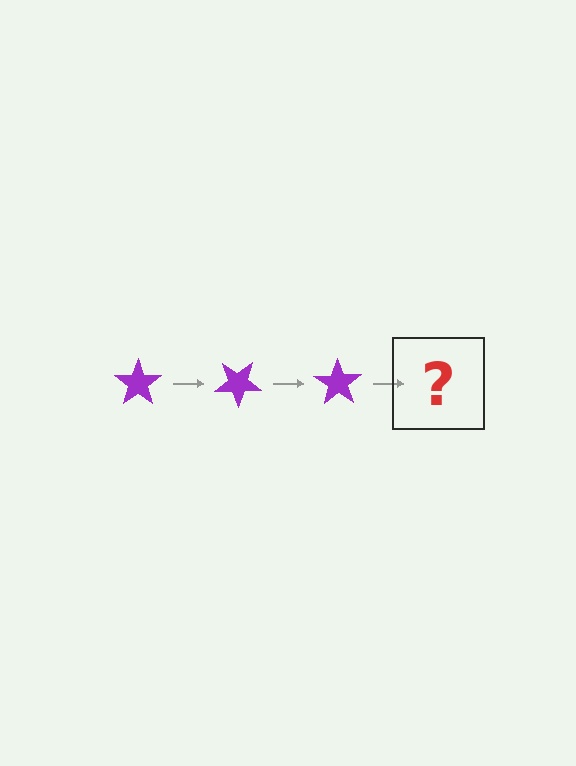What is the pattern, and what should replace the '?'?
The pattern is that the star rotates 35 degrees each step. The '?' should be a purple star rotated 105 degrees.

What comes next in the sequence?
The next element should be a purple star rotated 105 degrees.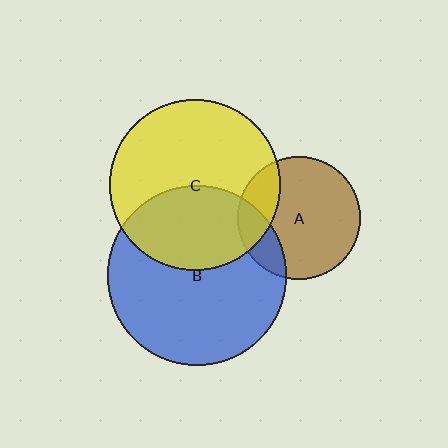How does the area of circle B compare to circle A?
Approximately 2.1 times.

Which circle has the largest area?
Circle B (blue).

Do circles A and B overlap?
Yes.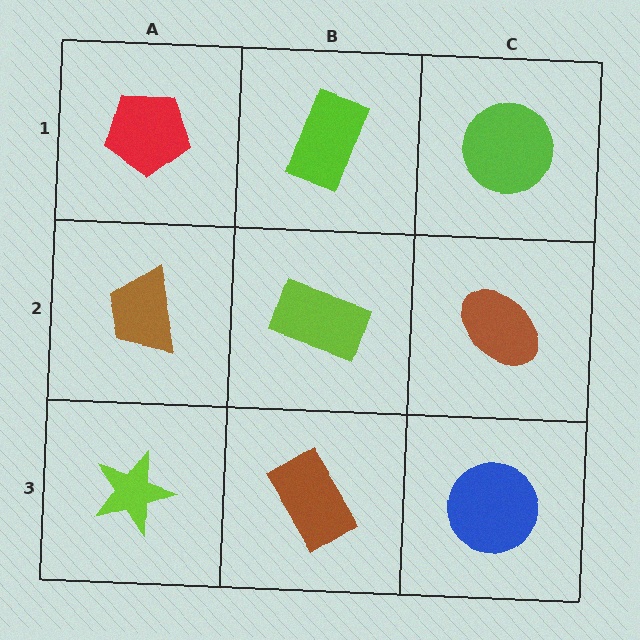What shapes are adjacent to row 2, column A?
A red pentagon (row 1, column A), a lime star (row 3, column A), a lime rectangle (row 2, column B).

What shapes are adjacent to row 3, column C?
A brown ellipse (row 2, column C), a brown rectangle (row 3, column B).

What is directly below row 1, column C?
A brown ellipse.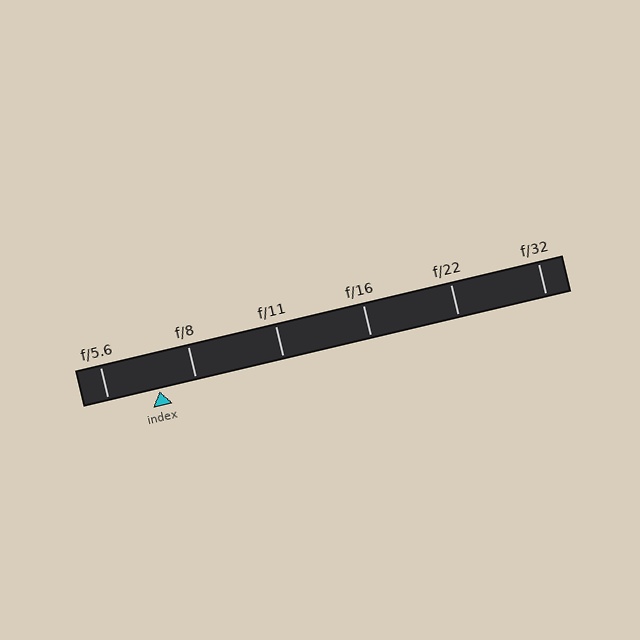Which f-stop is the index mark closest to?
The index mark is closest to f/8.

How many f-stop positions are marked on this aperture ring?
There are 6 f-stop positions marked.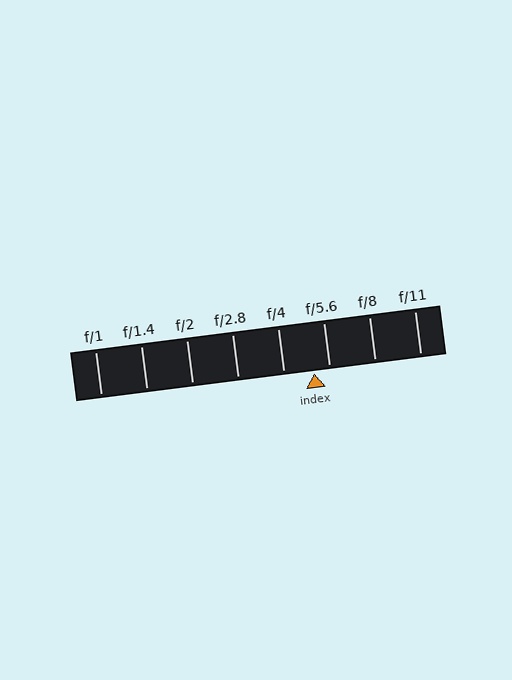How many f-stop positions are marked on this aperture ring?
There are 8 f-stop positions marked.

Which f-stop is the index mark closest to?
The index mark is closest to f/5.6.